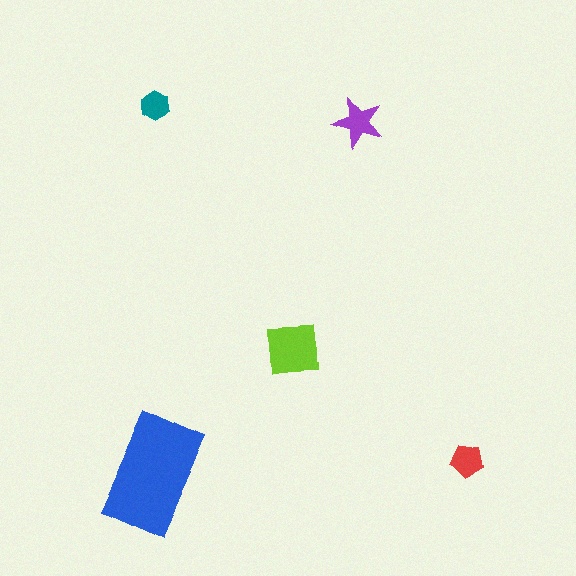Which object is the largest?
The blue rectangle.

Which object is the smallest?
The teal hexagon.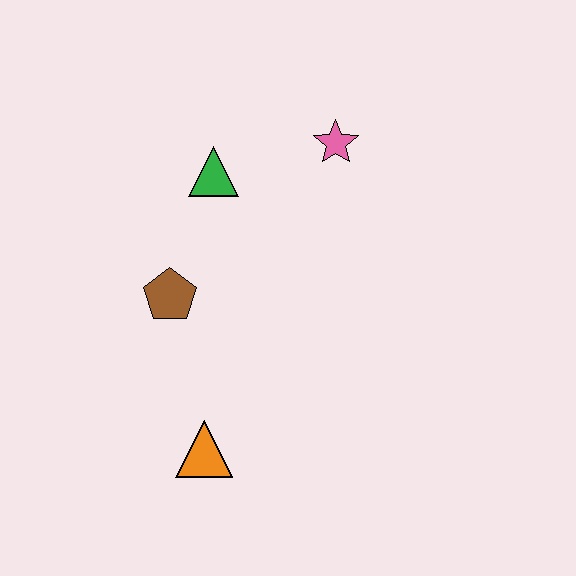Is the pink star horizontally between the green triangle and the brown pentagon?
No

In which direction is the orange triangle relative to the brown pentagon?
The orange triangle is below the brown pentagon.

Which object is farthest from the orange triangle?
The pink star is farthest from the orange triangle.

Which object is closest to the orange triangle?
The brown pentagon is closest to the orange triangle.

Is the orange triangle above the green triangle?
No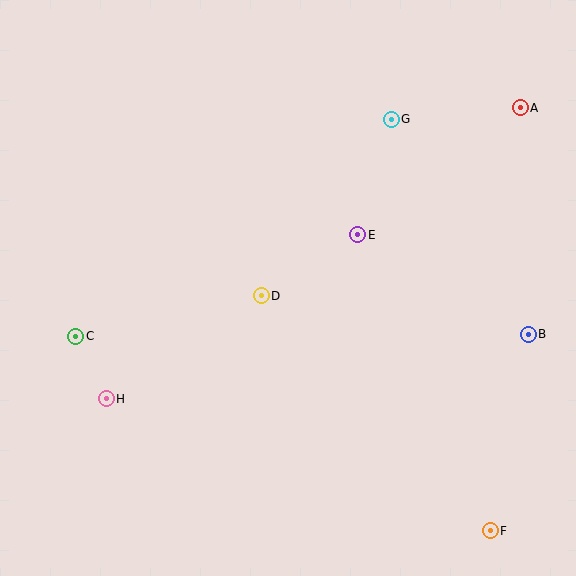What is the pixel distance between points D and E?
The distance between D and E is 114 pixels.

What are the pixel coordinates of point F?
Point F is at (490, 531).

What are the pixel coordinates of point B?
Point B is at (528, 334).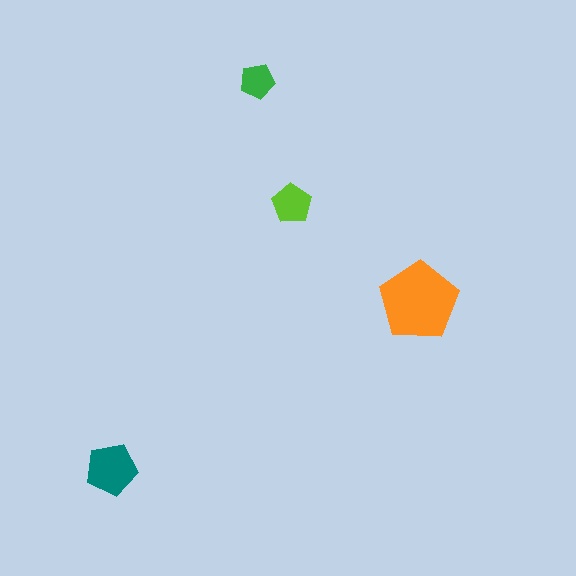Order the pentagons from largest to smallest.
the orange one, the teal one, the lime one, the green one.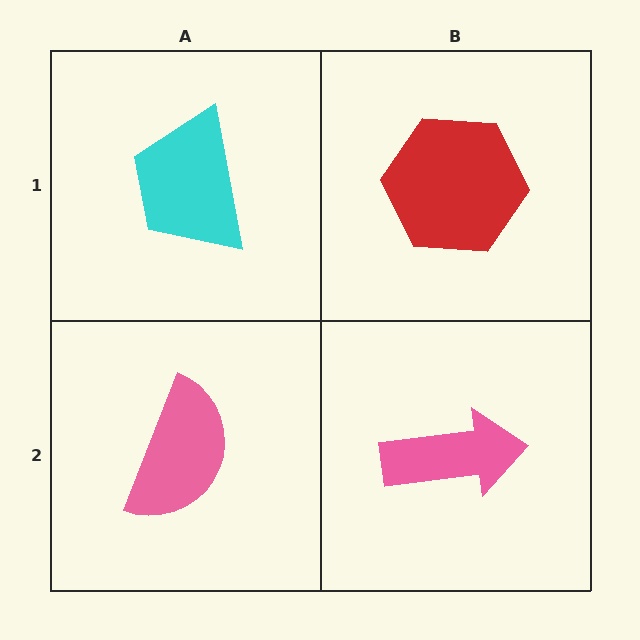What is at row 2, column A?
A pink semicircle.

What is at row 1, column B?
A red hexagon.